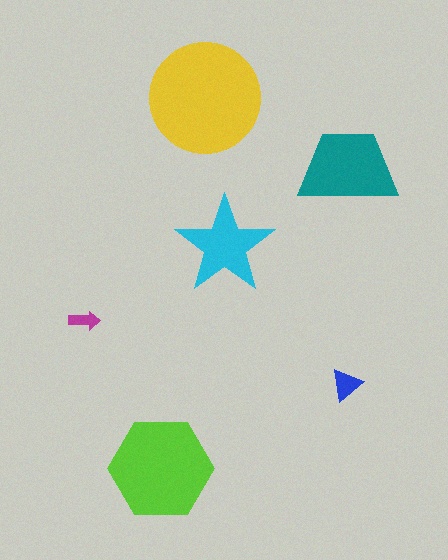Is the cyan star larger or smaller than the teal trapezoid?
Smaller.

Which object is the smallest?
The magenta arrow.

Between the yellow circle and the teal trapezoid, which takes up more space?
The yellow circle.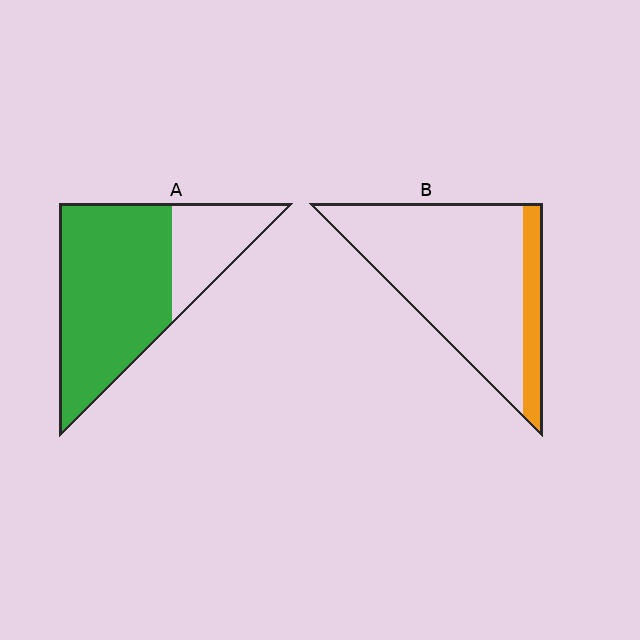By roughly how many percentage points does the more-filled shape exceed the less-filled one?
By roughly 55 percentage points (A over B).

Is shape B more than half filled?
No.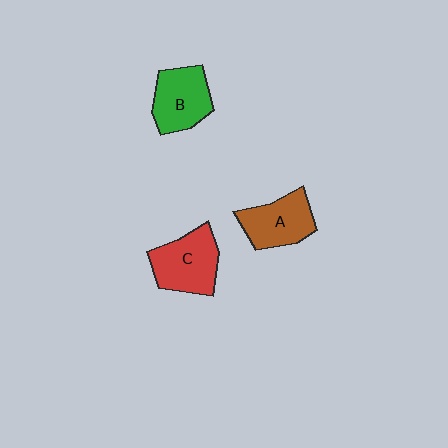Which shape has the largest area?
Shape C (red).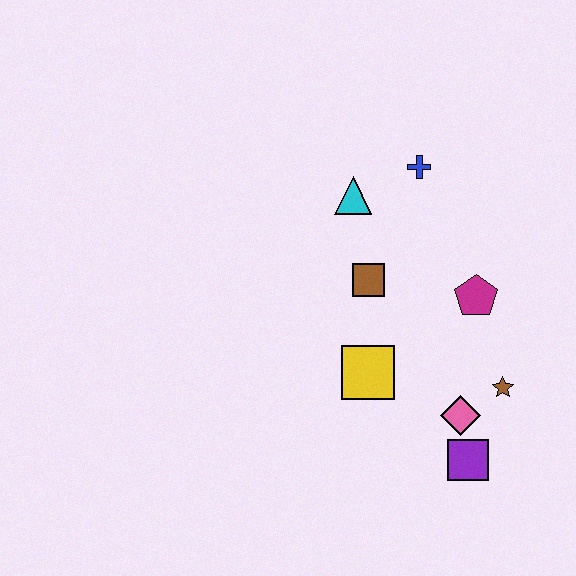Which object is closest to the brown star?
The pink diamond is closest to the brown star.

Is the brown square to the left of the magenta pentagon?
Yes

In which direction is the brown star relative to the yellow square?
The brown star is to the right of the yellow square.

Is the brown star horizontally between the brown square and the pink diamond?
No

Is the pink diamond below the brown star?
Yes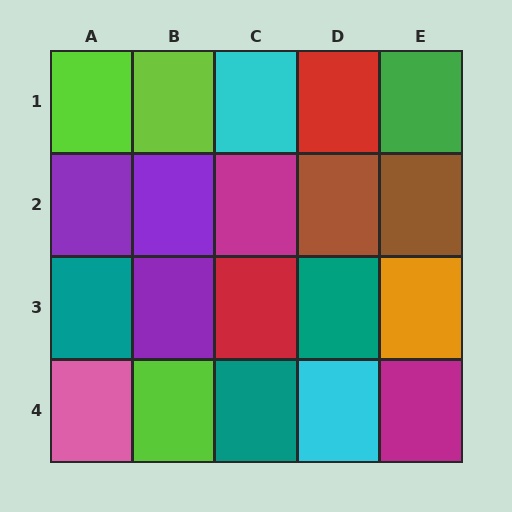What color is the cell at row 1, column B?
Lime.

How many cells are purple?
3 cells are purple.